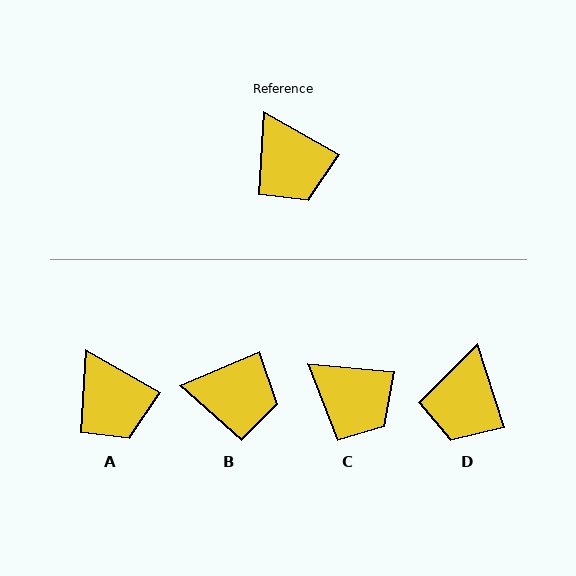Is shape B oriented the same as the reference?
No, it is off by about 52 degrees.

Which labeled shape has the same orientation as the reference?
A.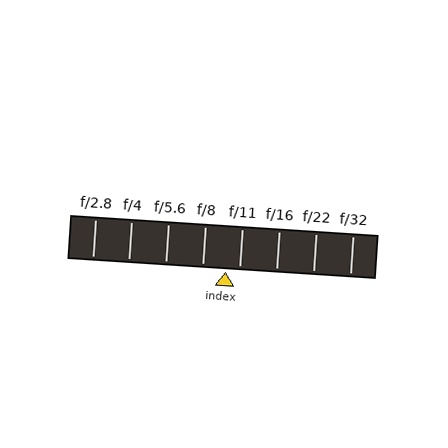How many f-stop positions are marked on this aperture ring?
There are 8 f-stop positions marked.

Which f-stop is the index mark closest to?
The index mark is closest to f/11.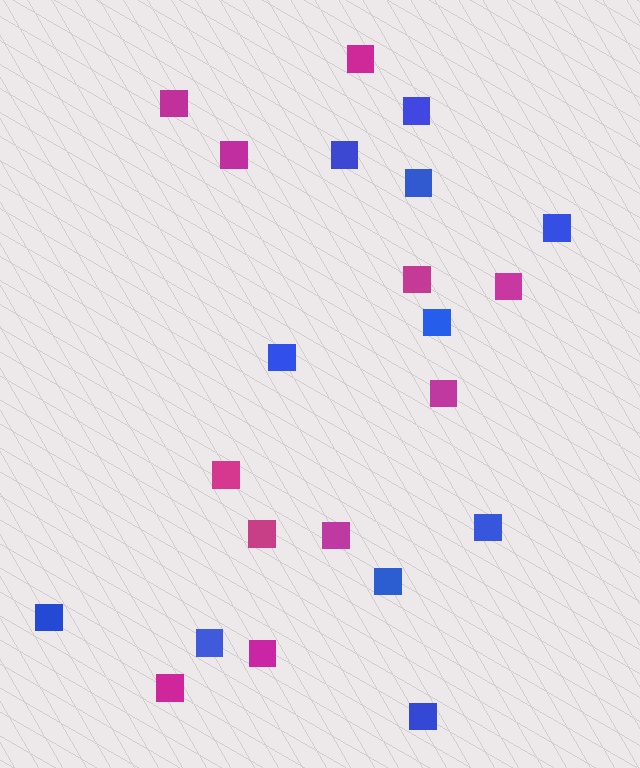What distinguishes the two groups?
There are 2 groups: one group of magenta squares (11) and one group of blue squares (11).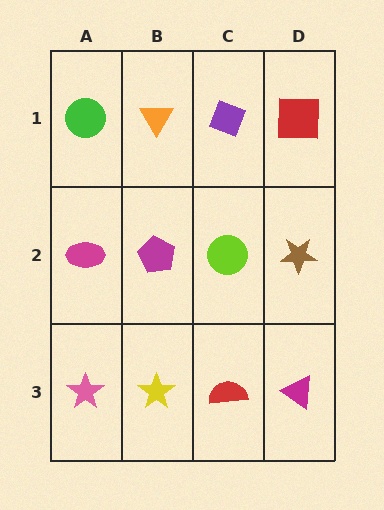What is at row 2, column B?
A magenta pentagon.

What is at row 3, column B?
A yellow star.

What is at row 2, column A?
A magenta ellipse.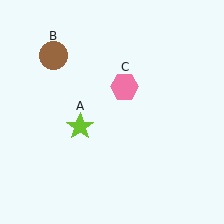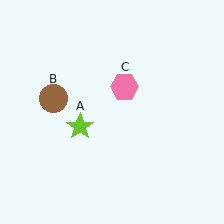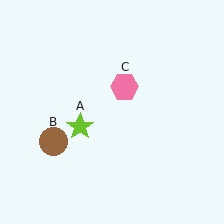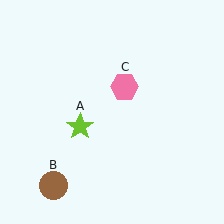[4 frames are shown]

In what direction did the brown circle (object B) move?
The brown circle (object B) moved down.